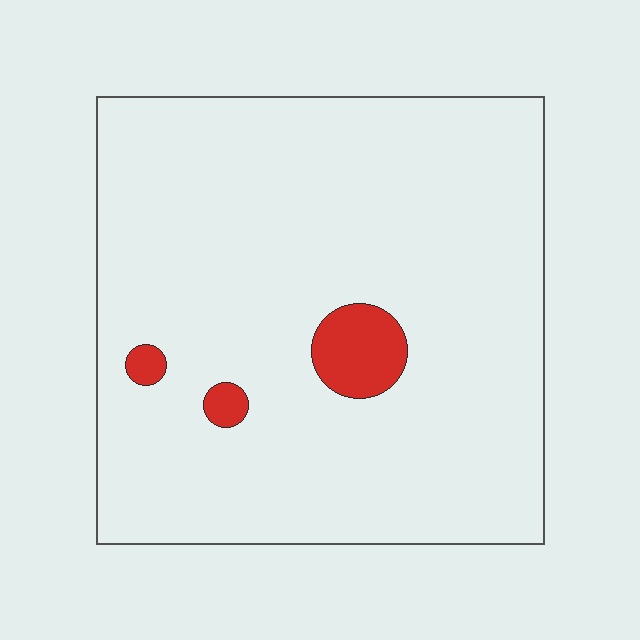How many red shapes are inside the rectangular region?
3.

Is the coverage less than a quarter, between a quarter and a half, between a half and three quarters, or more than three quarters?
Less than a quarter.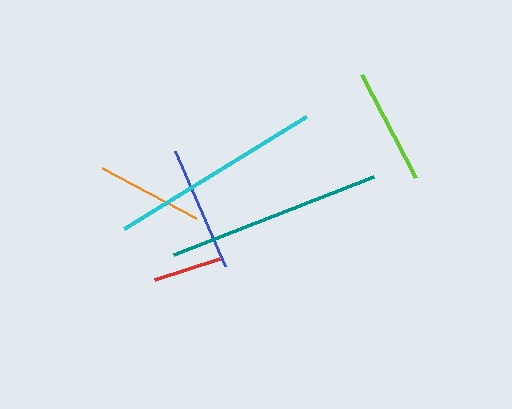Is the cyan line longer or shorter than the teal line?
The teal line is longer than the cyan line.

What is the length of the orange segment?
The orange segment is approximately 106 pixels long.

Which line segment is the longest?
The teal line is the longest at approximately 215 pixels.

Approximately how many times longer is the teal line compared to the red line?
The teal line is approximately 3.2 times the length of the red line.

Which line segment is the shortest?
The red line is the shortest at approximately 68 pixels.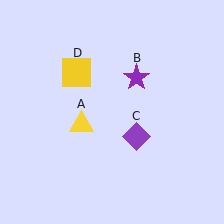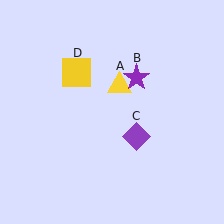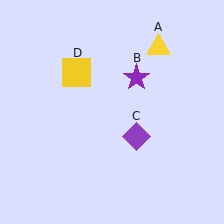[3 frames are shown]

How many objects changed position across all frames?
1 object changed position: yellow triangle (object A).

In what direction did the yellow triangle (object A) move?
The yellow triangle (object A) moved up and to the right.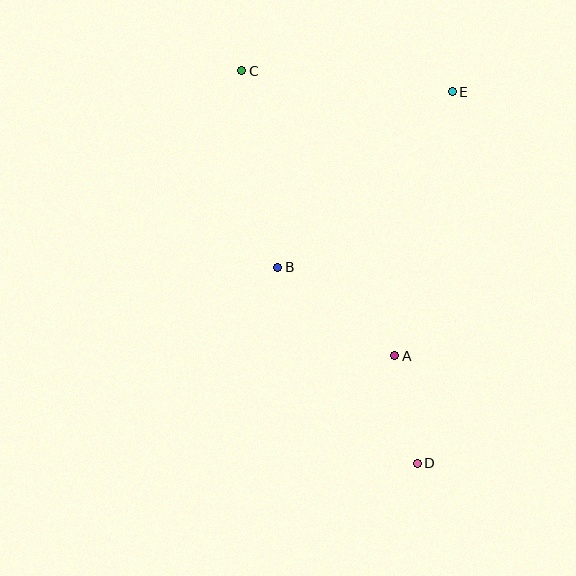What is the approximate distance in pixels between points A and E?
The distance between A and E is approximately 270 pixels.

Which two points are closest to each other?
Points A and D are closest to each other.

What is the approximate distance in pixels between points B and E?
The distance between B and E is approximately 248 pixels.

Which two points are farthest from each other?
Points C and D are farthest from each other.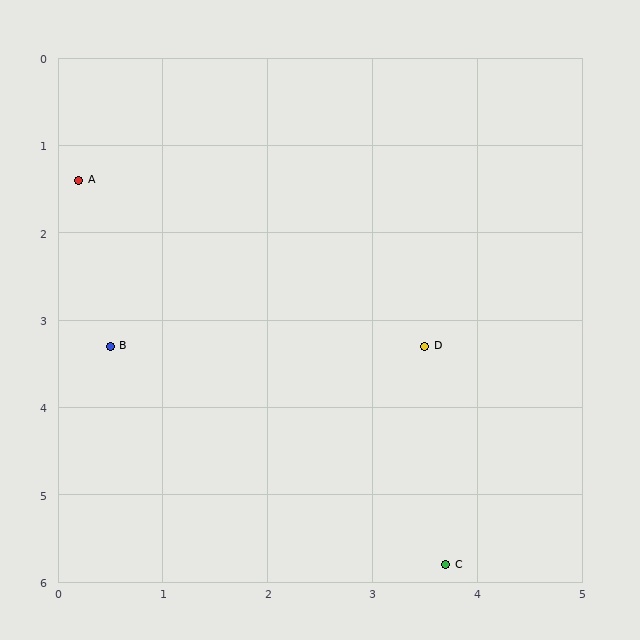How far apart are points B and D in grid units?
Points B and D are about 3.0 grid units apart.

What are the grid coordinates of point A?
Point A is at approximately (0.2, 1.4).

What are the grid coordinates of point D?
Point D is at approximately (3.5, 3.3).